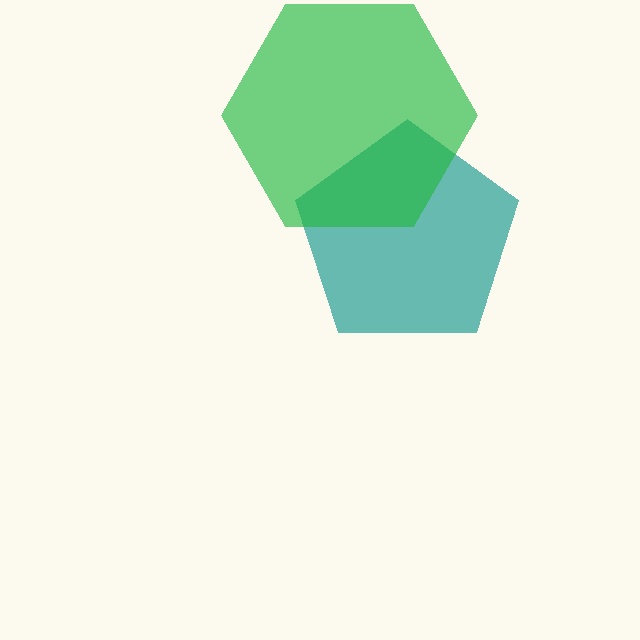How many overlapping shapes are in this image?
There are 2 overlapping shapes in the image.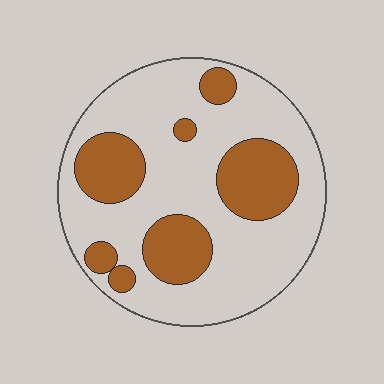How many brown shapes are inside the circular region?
7.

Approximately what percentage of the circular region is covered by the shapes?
Approximately 30%.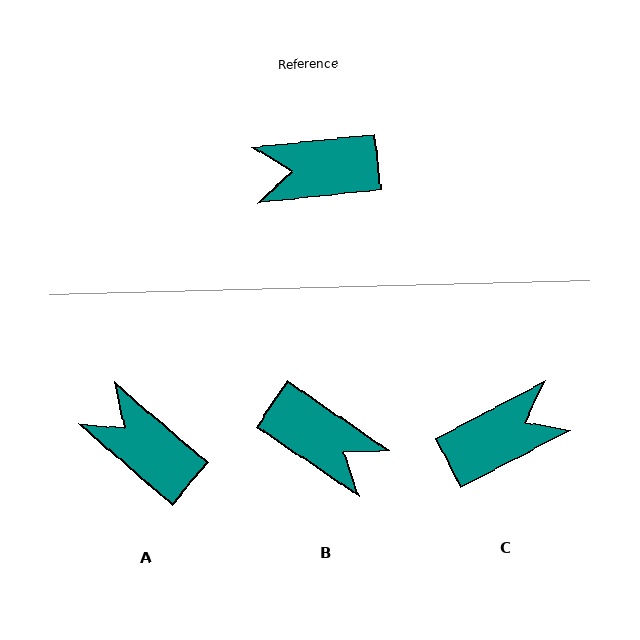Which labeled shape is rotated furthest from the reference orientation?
C, about 158 degrees away.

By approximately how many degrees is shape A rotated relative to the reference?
Approximately 47 degrees clockwise.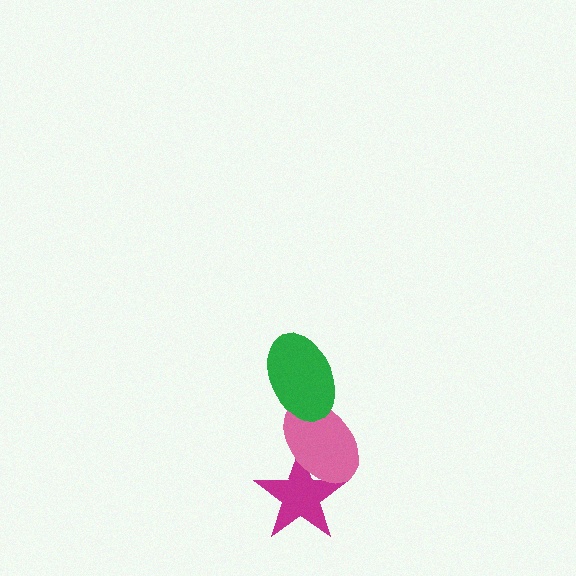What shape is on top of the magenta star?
The pink ellipse is on top of the magenta star.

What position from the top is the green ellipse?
The green ellipse is 1st from the top.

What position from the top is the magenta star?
The magenta star is 3rd from the top.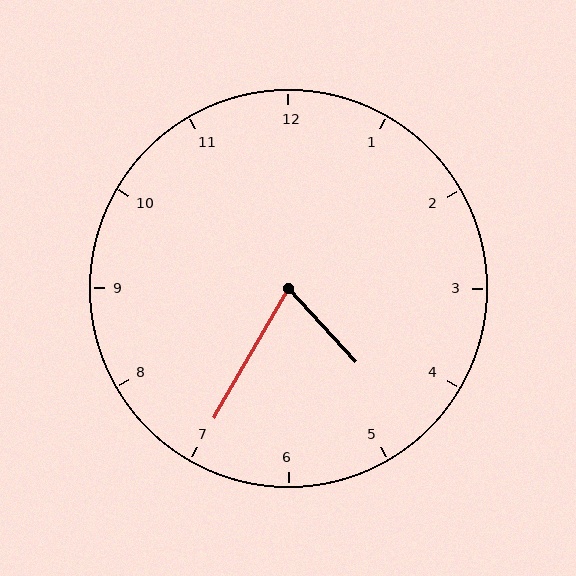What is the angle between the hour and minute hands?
Approximately 72 degrees.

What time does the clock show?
4:35.